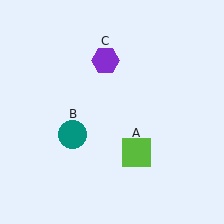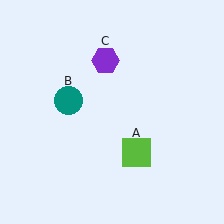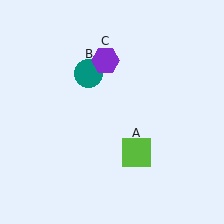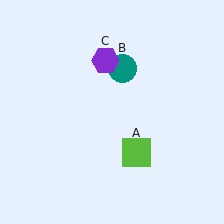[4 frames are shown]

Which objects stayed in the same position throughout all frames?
Lime square (object A) and purple hexagon (object C) remained stationary.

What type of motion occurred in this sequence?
The teal circle (object B) rotated clockwise around the center of the scene.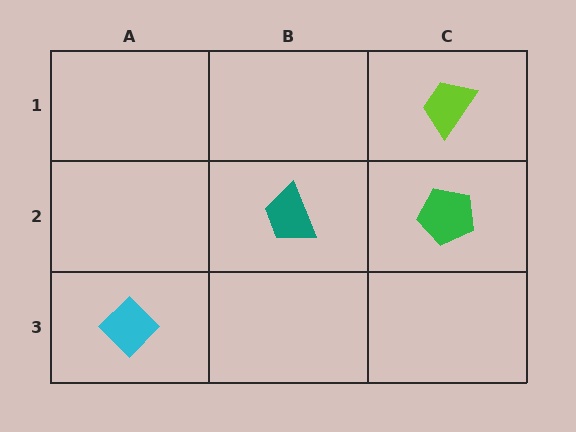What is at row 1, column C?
A lime trapezoid.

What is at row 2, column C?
A green pentagon.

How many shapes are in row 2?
2 shapes.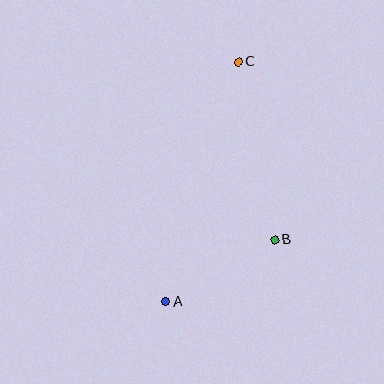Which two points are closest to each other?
Points A and B are closest to each other.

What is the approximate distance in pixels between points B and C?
The distance between B and C is approximately 182 pixels.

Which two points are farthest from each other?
Points A and C are farthest from each other.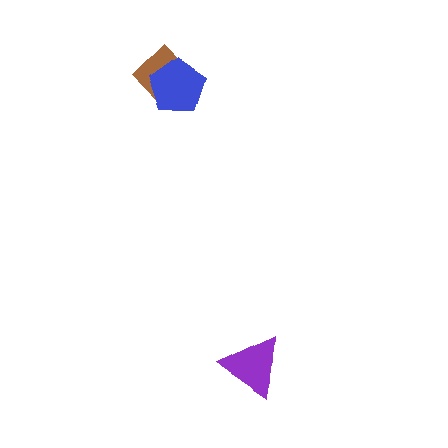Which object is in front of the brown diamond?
The blue pentagon is in front of the brown diamond.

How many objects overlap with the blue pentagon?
1 object overlaps with the blue pentagon.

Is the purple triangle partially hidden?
No, no other shape covers it.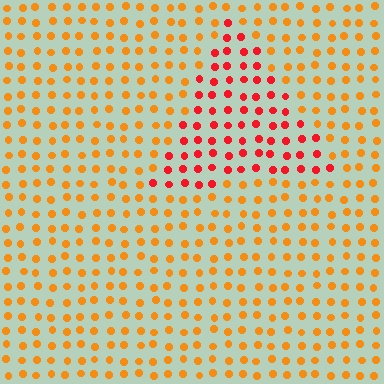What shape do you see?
I see a triangle.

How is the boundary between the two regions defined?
The boundary is defined purely by a slight shift in hue (about 37 degrees). Spacing, size, and orientation are identical on both sides.